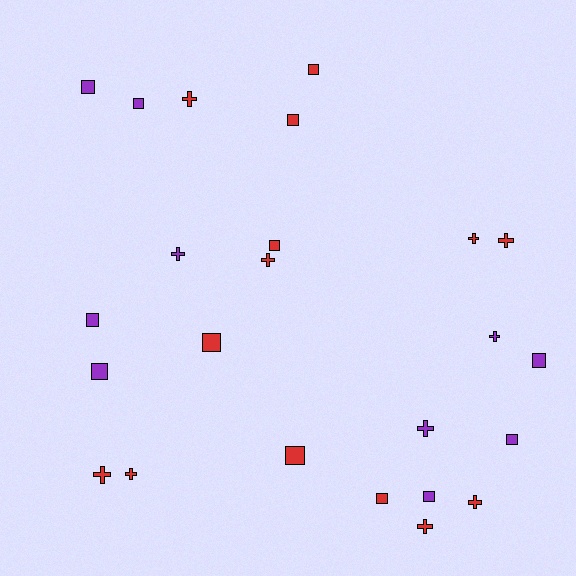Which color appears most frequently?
Red, with 14 objects.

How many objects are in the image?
There are 24 objects.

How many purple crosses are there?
There are 3 purple crosses.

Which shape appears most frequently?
Square, with 13 objects.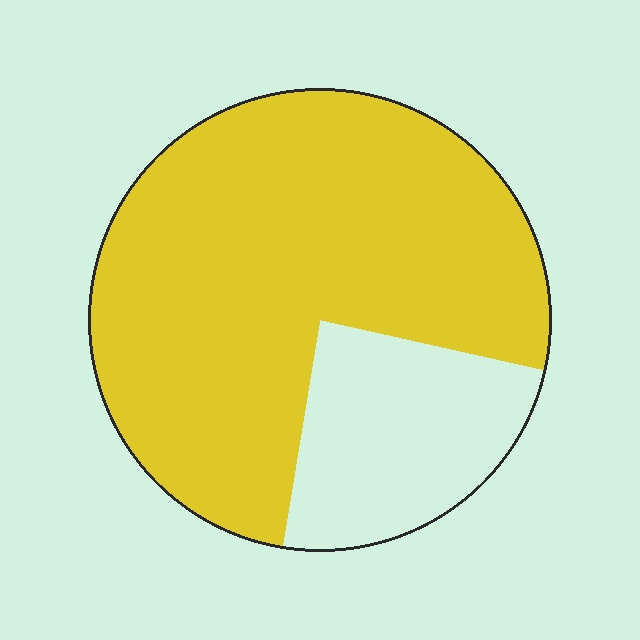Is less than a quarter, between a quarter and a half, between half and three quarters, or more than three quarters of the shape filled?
More than three quarters.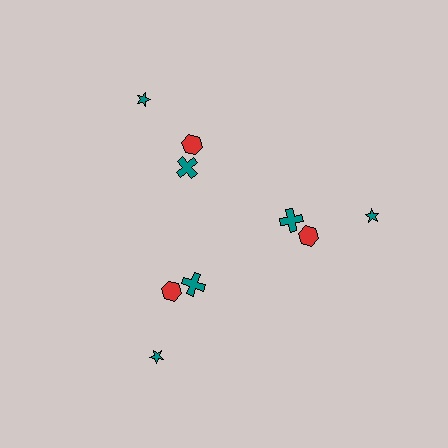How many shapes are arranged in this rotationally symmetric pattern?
There are 9 shapes, arranged in 3 groups of 3.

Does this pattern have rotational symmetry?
Yes, this pattern has 3-fold rotational symmetry. It looks the same after rotating 120 degrees around the center.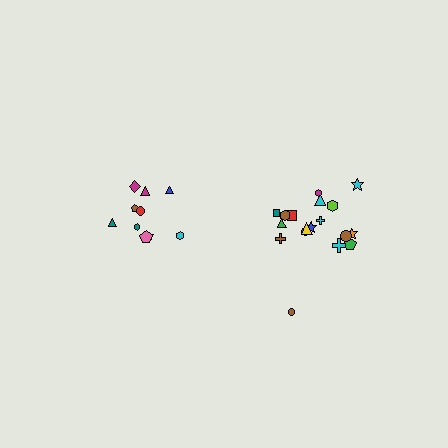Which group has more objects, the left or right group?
The right group.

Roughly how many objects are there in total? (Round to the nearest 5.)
Roughly 30 objects in total.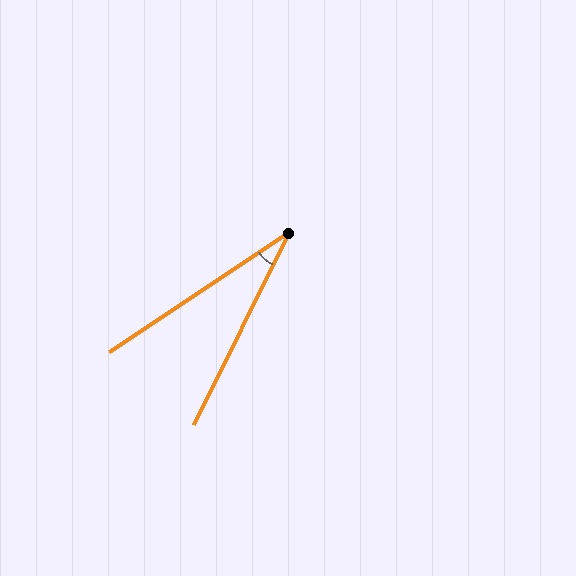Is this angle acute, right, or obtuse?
It is acute.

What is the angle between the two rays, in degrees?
Approximately 30 degrees.